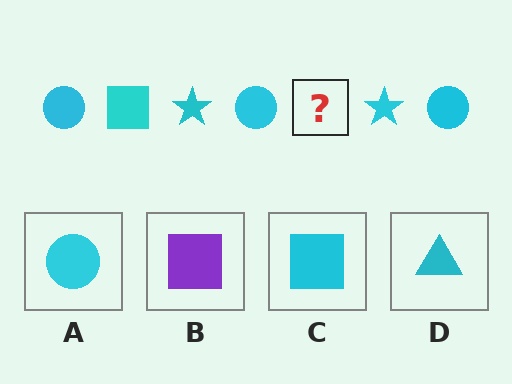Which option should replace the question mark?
Option C.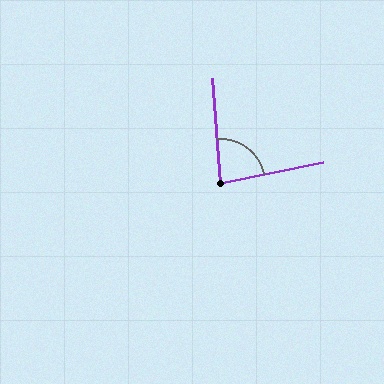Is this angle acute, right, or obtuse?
It is acute.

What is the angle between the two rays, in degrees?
Approximately 83 degrees.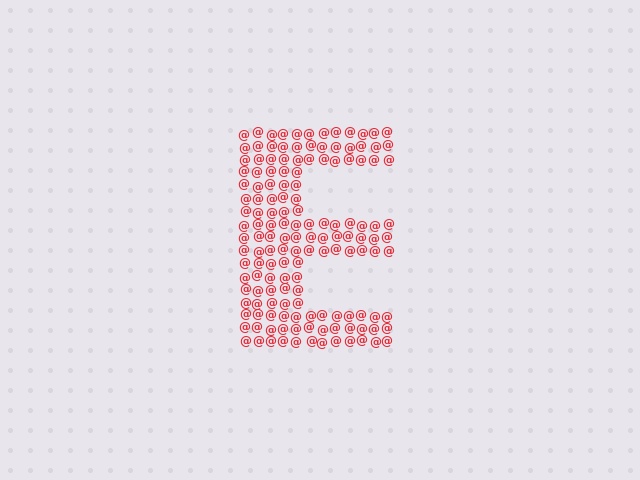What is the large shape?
The large shape is the letter E.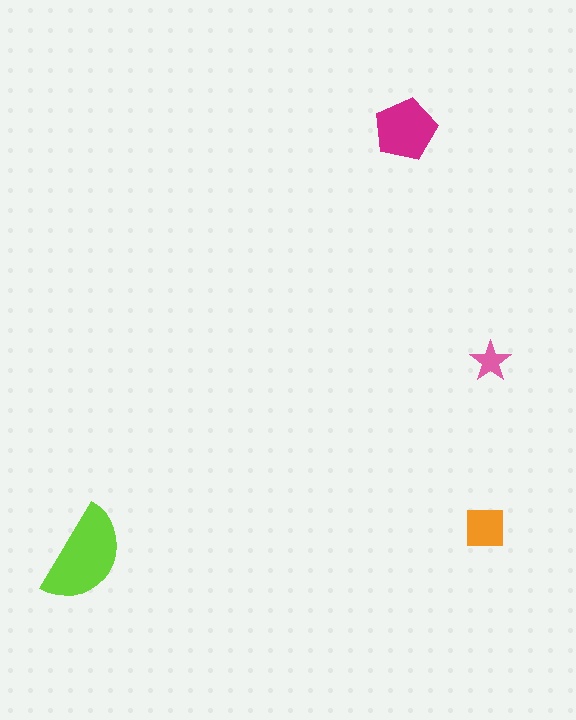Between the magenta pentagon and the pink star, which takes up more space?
The magenta pentagon.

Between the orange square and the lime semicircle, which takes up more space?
The lime semicircle.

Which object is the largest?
The lime semicircle.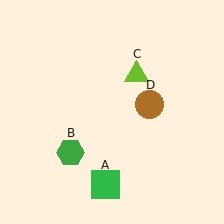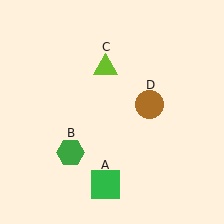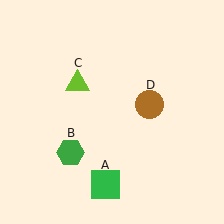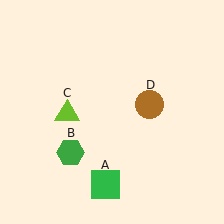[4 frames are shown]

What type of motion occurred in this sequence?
The lime triangle (object C) rotated counterclockwise around the center of the scene.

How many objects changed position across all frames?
1 object changed position: lime triangle (object C).